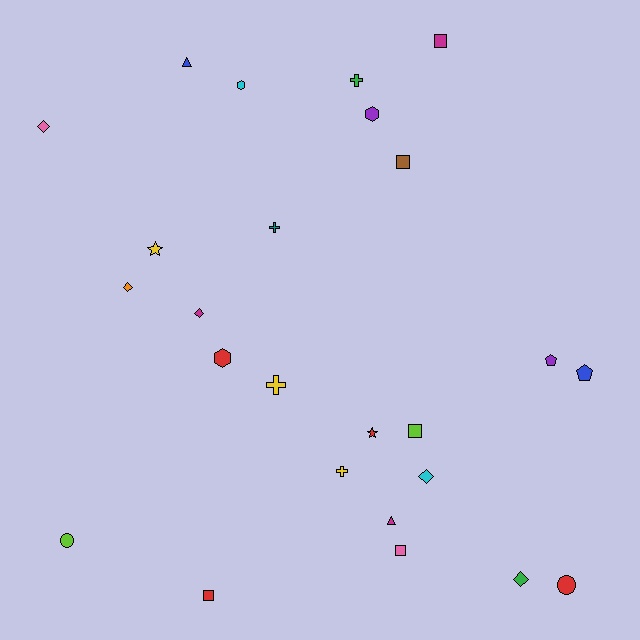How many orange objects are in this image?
There is 1 orange object.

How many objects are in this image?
There are 25 objects.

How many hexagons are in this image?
There are 3 hexagons.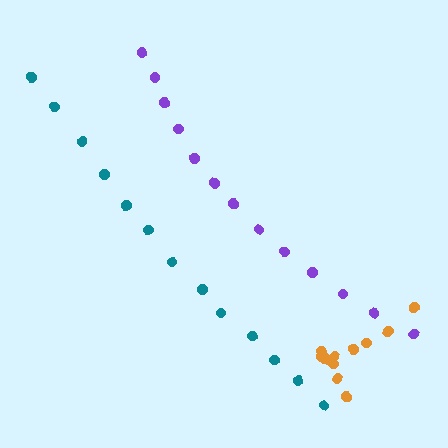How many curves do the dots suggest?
There are 3 distinct paths.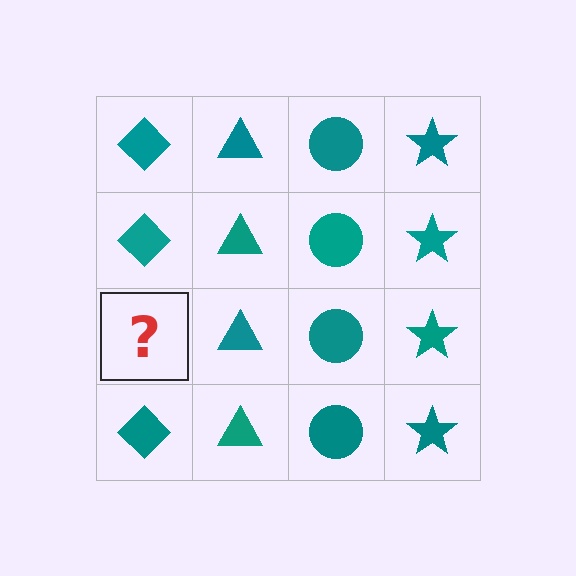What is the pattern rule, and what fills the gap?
The rule is that each column has a consistent shape. The gap should be filled with a teal diamond.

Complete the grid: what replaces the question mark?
The question mark should be replaced with a teal diamond.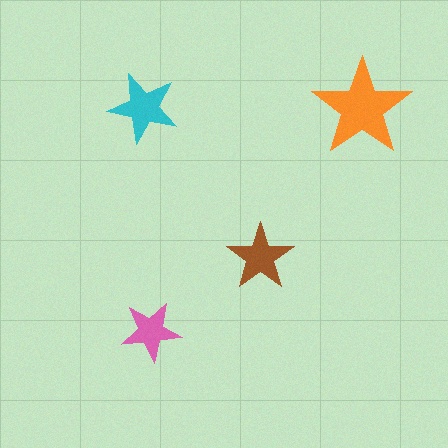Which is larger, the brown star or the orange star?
The orange one.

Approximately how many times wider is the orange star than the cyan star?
About 1.5 times wider.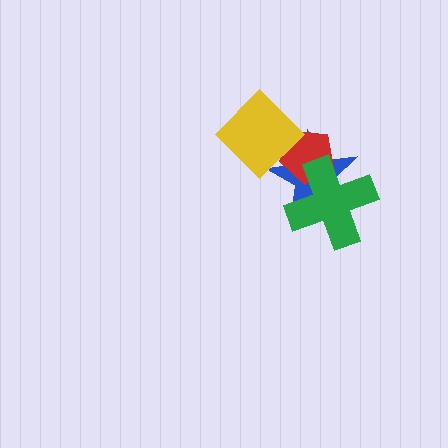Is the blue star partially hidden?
Yes, it is partially covered by another shape.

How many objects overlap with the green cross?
2 objects overlap with the green cross.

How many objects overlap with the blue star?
3 objects overlap with the blue star.